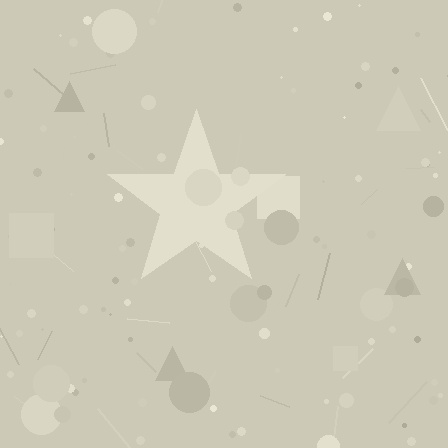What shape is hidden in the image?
A star is hidden in the image.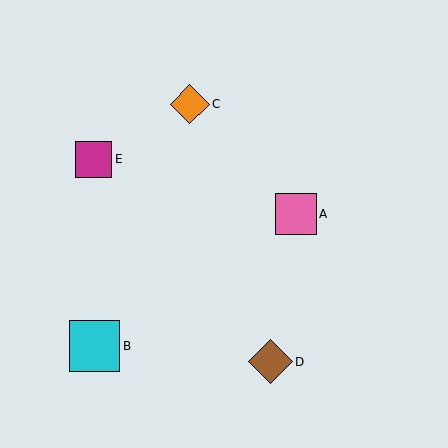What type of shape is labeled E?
Shape E is a magenta square.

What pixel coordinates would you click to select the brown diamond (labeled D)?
Click at (270, 362) to select the brown diamond D.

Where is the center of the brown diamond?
The center of the brown diamond is at (270, 362).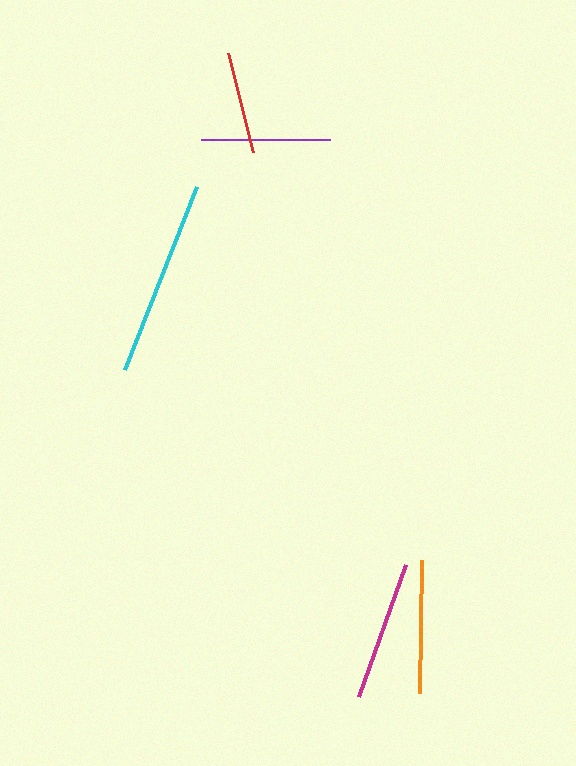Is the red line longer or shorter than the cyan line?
The cyan line is longer than the red line.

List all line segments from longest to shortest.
From longest to shortest: cyan, magenta, orange, purple, red.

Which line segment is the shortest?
The red line is the shortest at approximately 103 pixels.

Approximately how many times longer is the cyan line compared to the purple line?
The cyan line is approximately 1.5 times the length of the purple line.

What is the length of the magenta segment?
The magenta segment is approximately 140 pixels long.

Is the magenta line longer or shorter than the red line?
The magenta line is longer than the red line.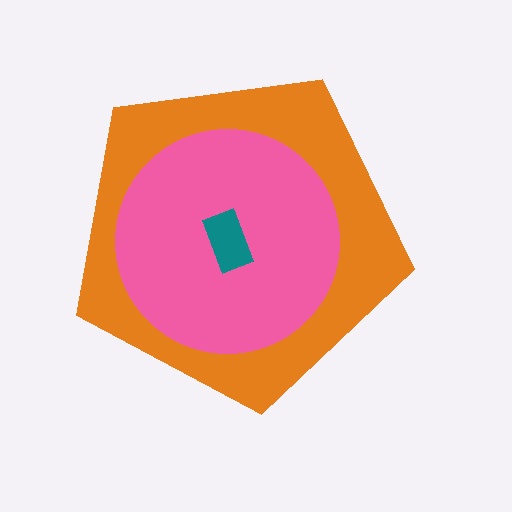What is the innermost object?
The teal rectangle.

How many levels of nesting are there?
3.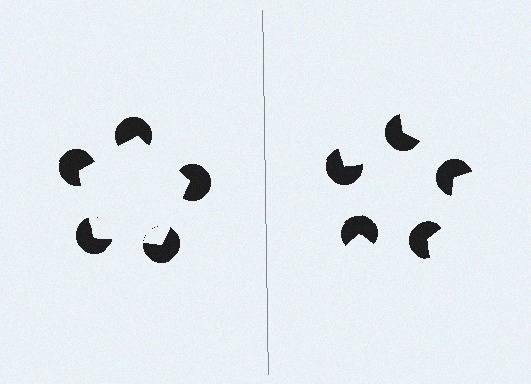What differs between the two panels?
The pac-man discs are positioned identically on both sides; only the wedge orientations differ. On the left they align to a pentagon; on the right they are misaligned.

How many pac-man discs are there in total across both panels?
10 — 5 on each side.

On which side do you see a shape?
An illusory pentagon appears on the left side. On the right side the wedge cuts are rotated, so no coherent shape forms.